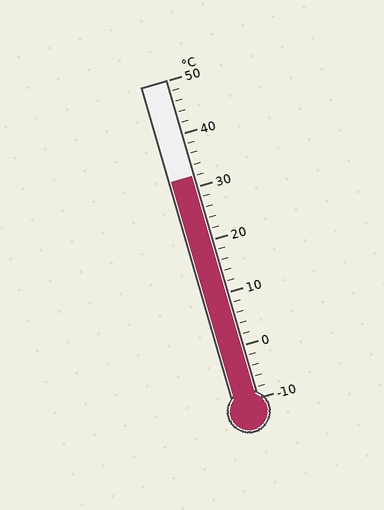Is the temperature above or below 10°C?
The temperature is above 10°C.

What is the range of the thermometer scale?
The thermometer scale ranges from -10°C to 50°C.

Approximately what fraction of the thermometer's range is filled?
The thermometer is filled to approximately 70% of its range.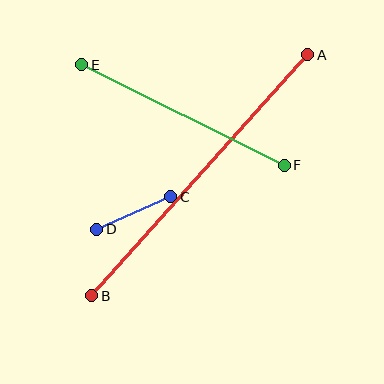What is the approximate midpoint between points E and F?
The midpoint is at approximately (183, 115) pixels.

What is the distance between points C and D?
The distance is approximately 81 pixels.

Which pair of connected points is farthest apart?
Points A and B are farthest apart.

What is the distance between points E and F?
The distance is approximately 226 pixels.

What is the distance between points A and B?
The distance is approximately 324 pixels.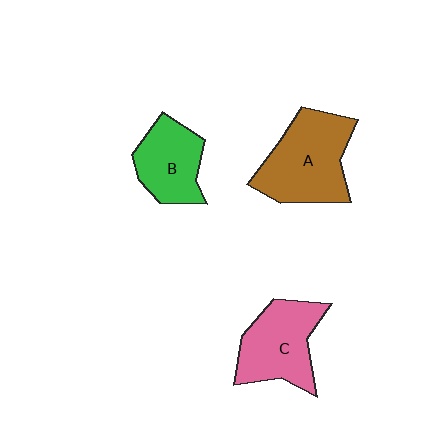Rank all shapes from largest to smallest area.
From largest to smallest: A (brown), C (pink), B (green).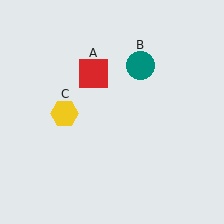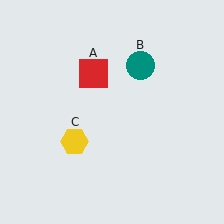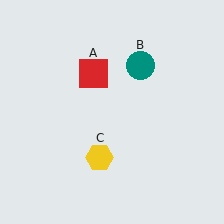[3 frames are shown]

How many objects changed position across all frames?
1 object changed position: yellow hexagon (object C).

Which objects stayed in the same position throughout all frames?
Red square (object A) and teal circle (object B) remained stationary.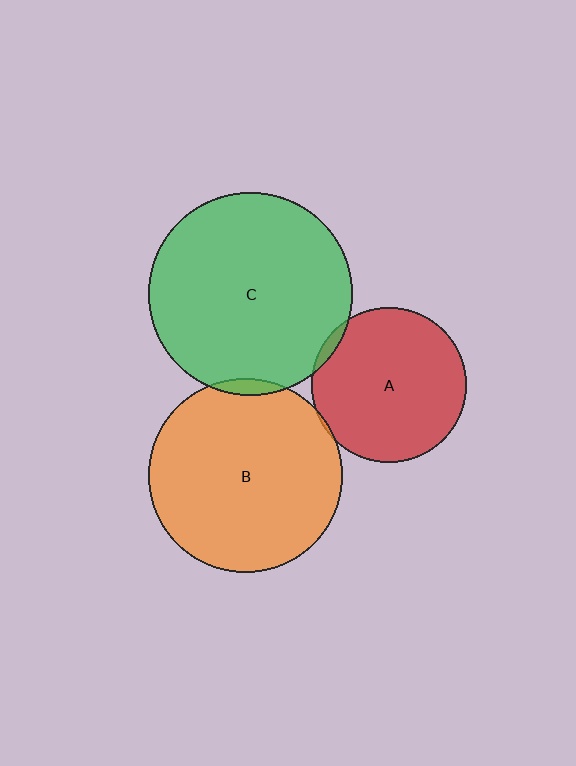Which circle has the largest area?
Circle C (green).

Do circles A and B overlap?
Yes.